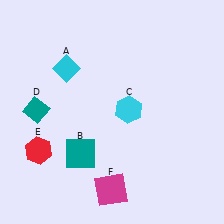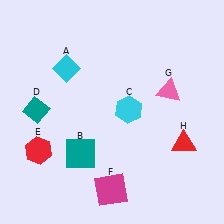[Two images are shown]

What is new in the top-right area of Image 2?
A pink triangle (G) was added in the top-right area of Image 2.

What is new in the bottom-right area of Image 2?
A red triangle (H) was added in the bottom-right area of Image 2.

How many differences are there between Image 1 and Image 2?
There are 2 differences between the two images.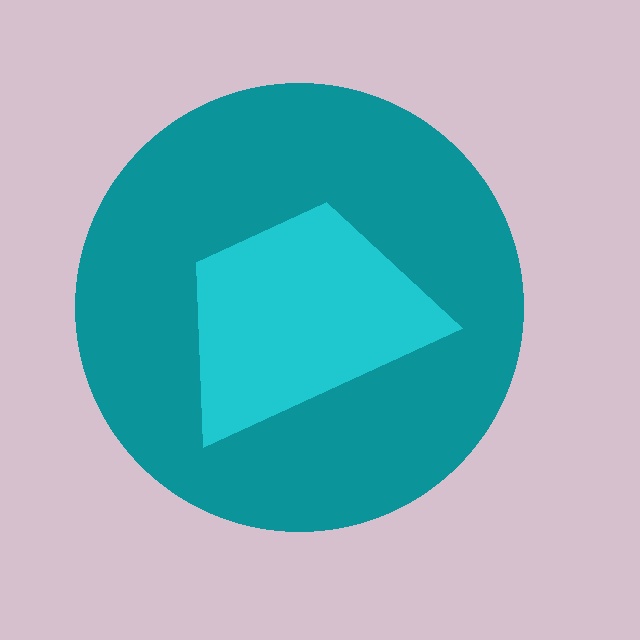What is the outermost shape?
The teal circle.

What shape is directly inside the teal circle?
The cyan trapezoid.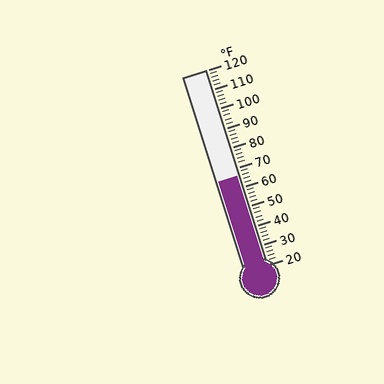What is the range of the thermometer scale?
The thermometer scale ranges from 20°F to 120°F.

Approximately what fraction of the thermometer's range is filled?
The thermometer is filled to approximately 45% of its range.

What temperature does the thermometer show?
The thermometer shows approximately 66°F.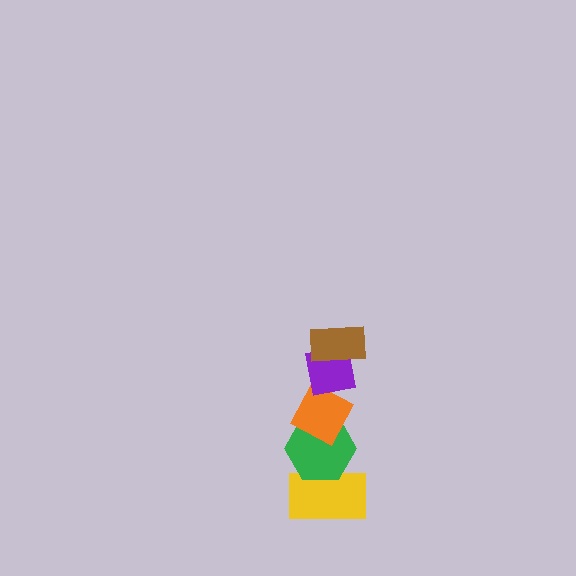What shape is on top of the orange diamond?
The purple square is on top of the orange diamond.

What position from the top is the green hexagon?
The green hexagon is 4th from the top.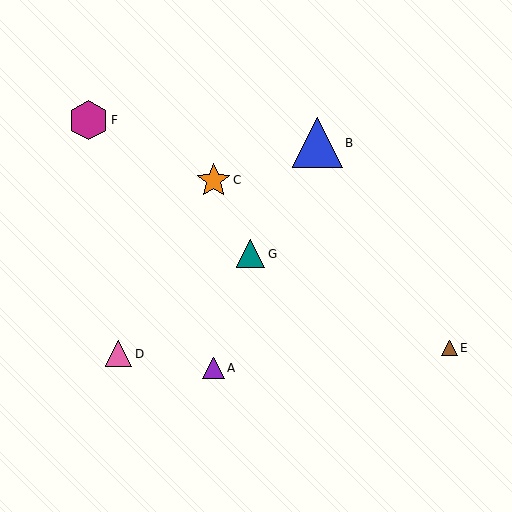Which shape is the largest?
The blue triangle (labeled B) is the largest.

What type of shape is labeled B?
Shape B is a blue triangle.